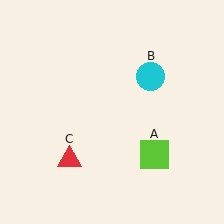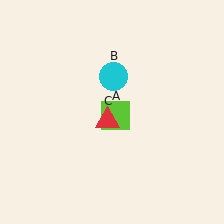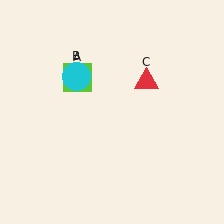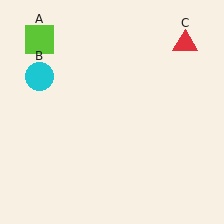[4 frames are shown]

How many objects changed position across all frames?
3 objects changed position: lime square (object A), cyan circle (object B), red triangle (object C).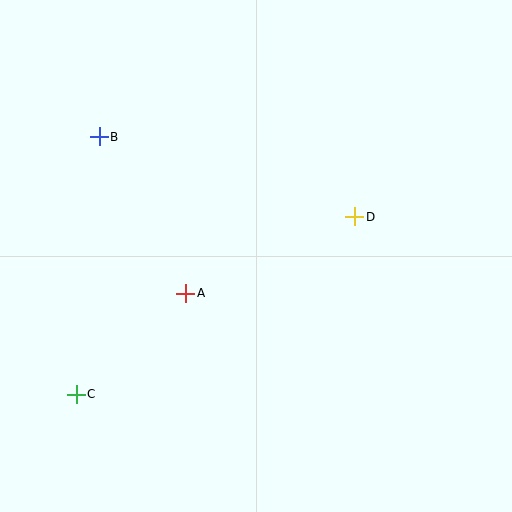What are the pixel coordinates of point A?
Point A is at (186, 293).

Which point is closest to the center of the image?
Point A at (186, 293) is closest to the center.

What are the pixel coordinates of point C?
Point C is at (76, 394).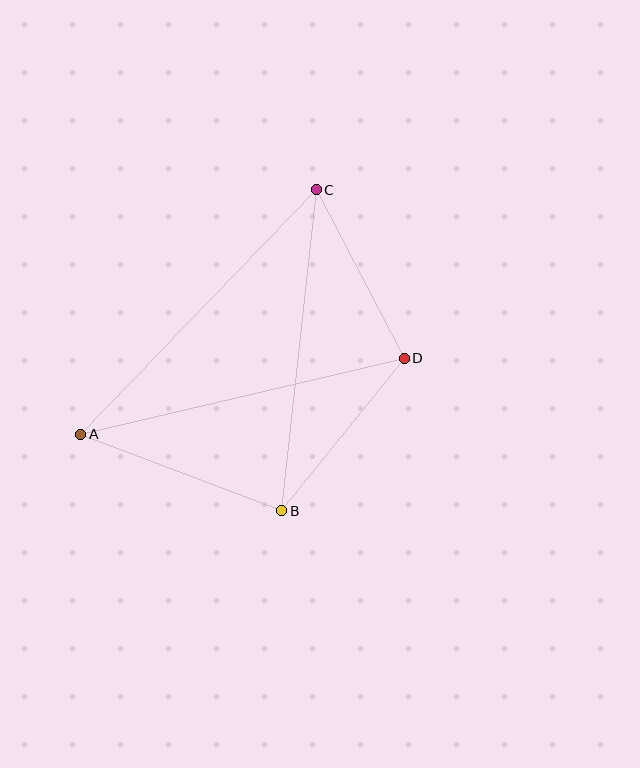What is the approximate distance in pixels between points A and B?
The distance between A and B is approximately 215 pixels.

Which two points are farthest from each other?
Points A and C are farthest from each other.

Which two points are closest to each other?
Points C and D are closest to each other.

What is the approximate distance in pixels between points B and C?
The distance between B and C is approximately 323 pixels.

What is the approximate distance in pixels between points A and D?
The distance between A and D is approximately 332 pixels.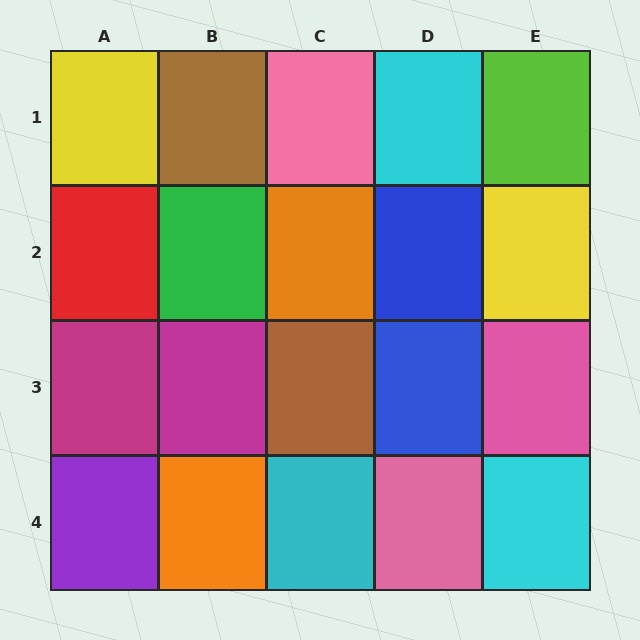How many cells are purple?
1 cell is purple.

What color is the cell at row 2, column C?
Orange.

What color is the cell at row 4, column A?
Purple.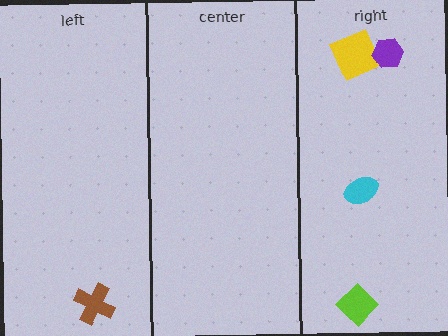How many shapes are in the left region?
1.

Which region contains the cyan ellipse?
The right region.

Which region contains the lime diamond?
The right region.